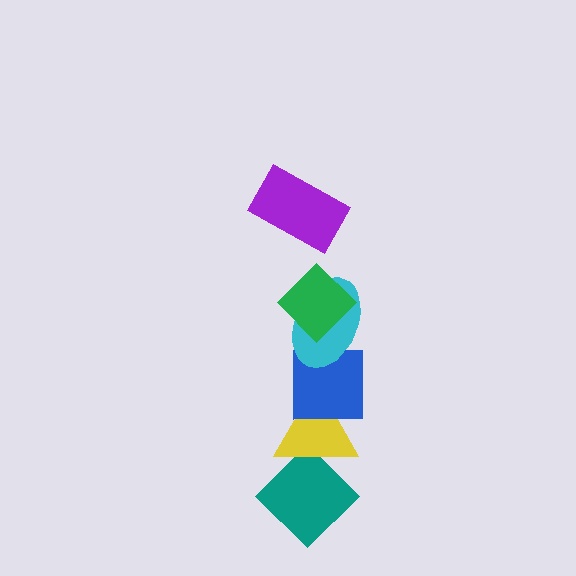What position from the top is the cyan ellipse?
The cyan ellipse is 3rd from the top.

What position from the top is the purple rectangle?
The purple rectangle is 1st from the top.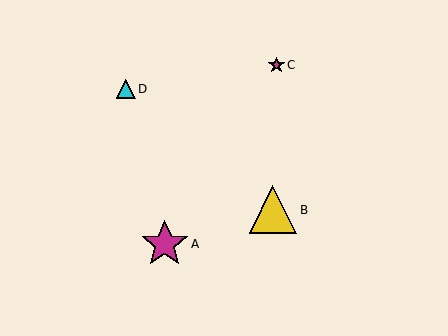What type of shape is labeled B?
Shape B is a yellow triangle.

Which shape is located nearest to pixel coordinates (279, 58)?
The magenta star (labeled C) at (276, 65) is nearest to that location.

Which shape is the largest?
The yellow triangle (labeled B) is the largest.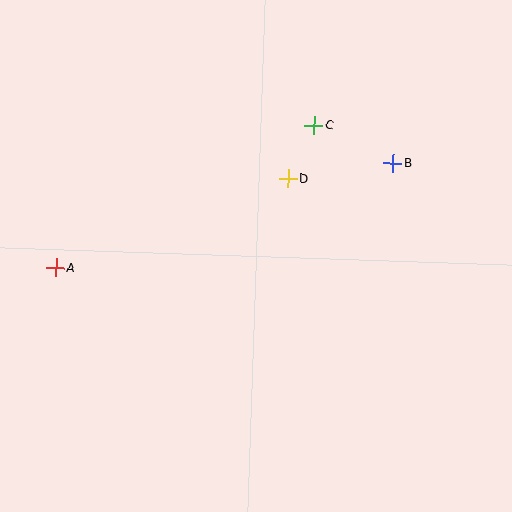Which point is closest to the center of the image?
Point D at (288, 178) is closest to the center.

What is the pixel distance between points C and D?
The distance between C and D is 59 pixels.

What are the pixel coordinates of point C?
Point C is at (314, 125).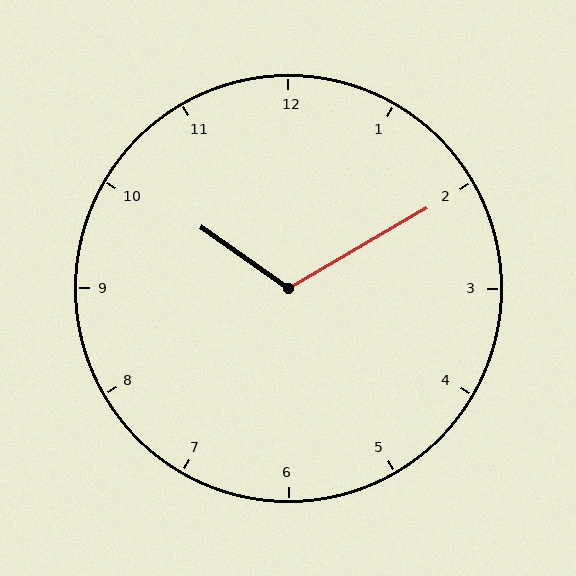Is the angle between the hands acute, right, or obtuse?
It is obtuse.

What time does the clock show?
10:10.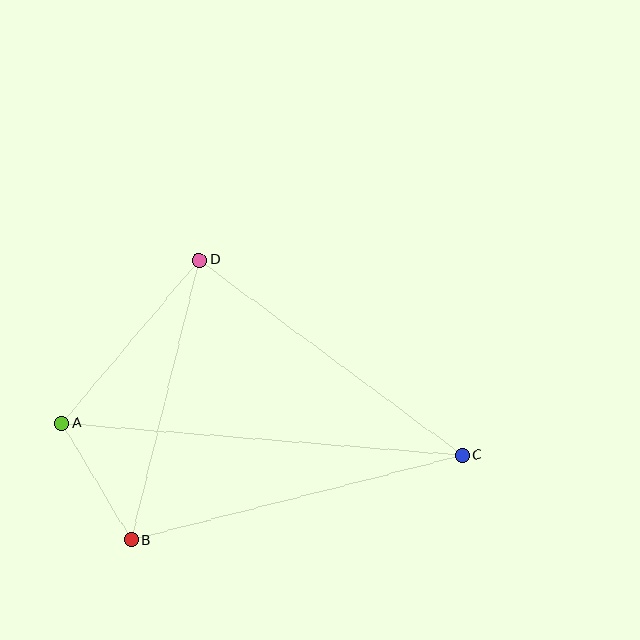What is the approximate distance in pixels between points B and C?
The distance between B and C is approximately 342 pixels.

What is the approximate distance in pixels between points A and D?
The distance between A and D is approximately 213 pixels.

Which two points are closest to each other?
Points A and B are closest to each other.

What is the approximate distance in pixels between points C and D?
The distance between C and D is approximately 328 pixels.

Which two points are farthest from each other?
Points A and C are farthest from each other.